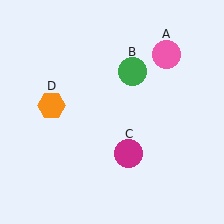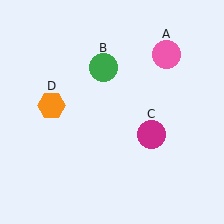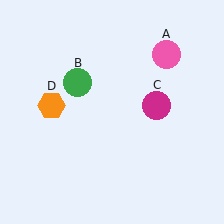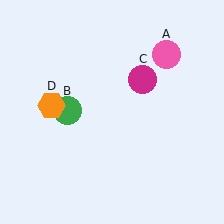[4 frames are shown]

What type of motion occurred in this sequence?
The green circle (object B), magenta circle (object C) rotated counterclockwise around the center of the scene.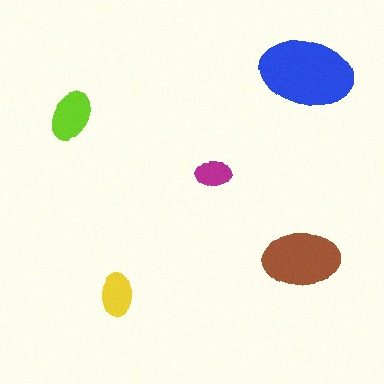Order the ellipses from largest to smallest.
the blue one, the brown one, the lime one, the yellow one, the magenta one.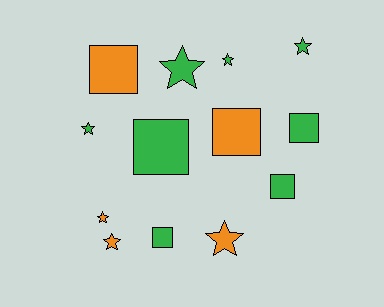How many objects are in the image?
There are 13 objects.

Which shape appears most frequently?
Star, with 7 objects.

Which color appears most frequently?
Green, with 8 objects.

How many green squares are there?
There are 4 green squares.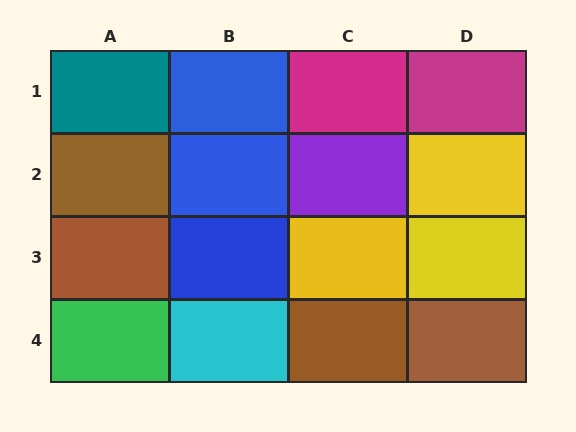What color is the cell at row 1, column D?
Magenta.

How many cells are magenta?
2 cells are magenta.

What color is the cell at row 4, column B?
Cyan.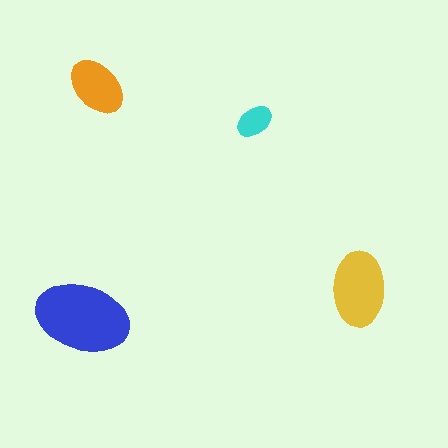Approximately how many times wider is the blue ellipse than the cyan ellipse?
About 2.5 times wider.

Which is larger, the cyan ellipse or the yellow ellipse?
The yellow one.